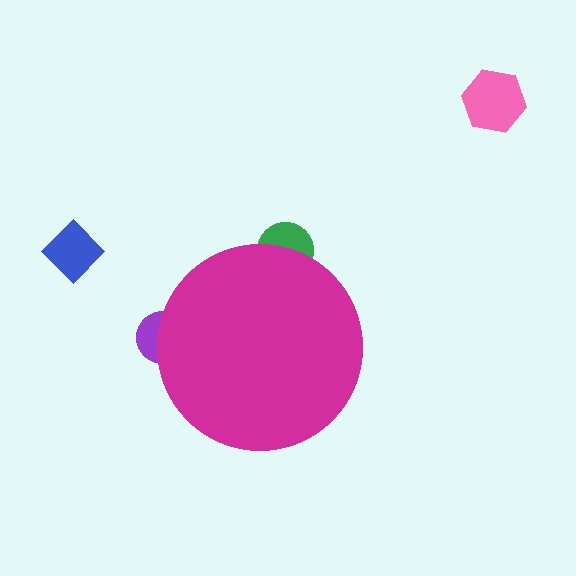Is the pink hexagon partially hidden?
No, the pink hexagon is fully visible.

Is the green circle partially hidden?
Yes, the green circle is partially hidden behind the magenta circle.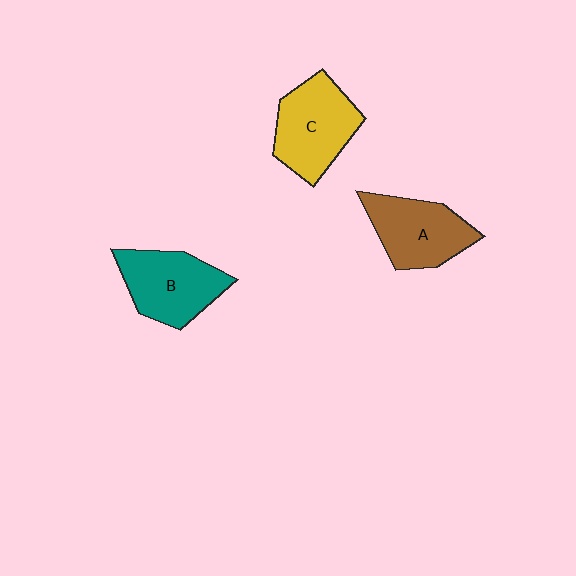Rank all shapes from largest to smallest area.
From largest to smallest: C (yellow), B (teal), A (brown).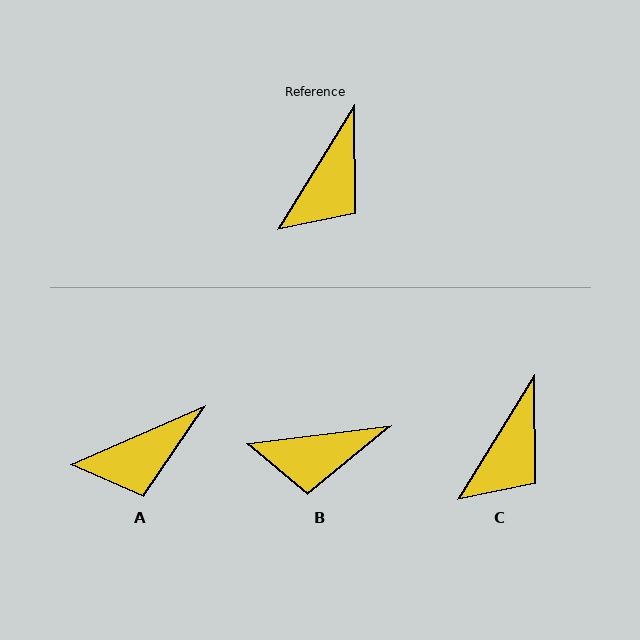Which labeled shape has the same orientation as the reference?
C.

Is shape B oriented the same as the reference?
No, it is off by about 51 degrees.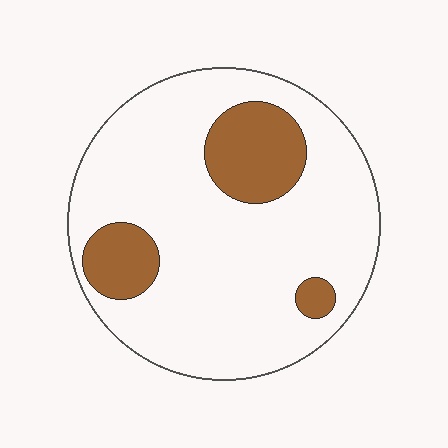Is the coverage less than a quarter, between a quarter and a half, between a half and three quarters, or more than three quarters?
Less than a quarter.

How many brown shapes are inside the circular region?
3.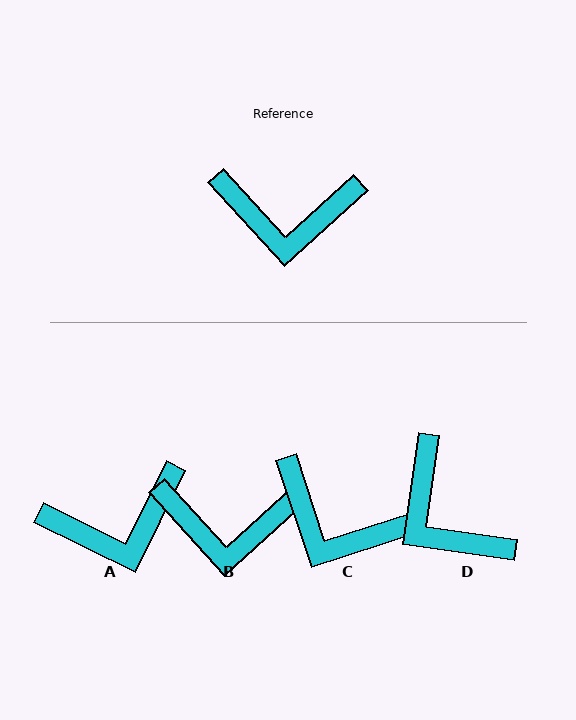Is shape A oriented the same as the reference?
No, it is off by about 22 degrees.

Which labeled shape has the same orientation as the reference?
B.